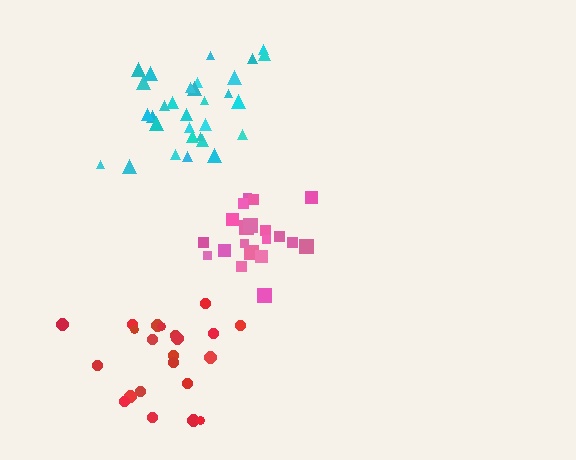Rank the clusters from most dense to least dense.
pink, cyan, red.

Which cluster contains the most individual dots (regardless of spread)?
Cyan (31).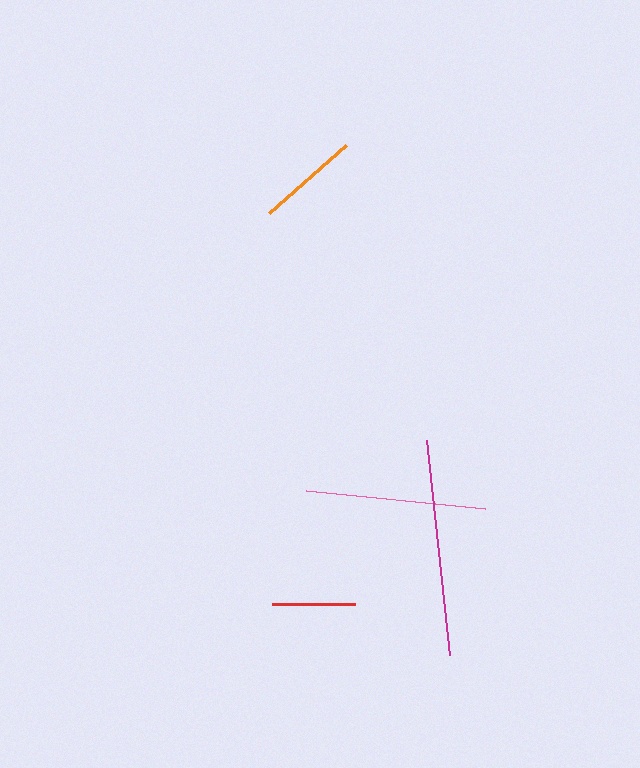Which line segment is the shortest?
The red line is the shortest at approximately 83 pixels.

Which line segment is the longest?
The magenta line is the longest at approximately 216 pixels.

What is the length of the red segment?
The red segment is approximately 83 pixels long.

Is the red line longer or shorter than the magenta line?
The magenta line is longer than the red line.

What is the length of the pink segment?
The pink segment is approximately 180 pixels long.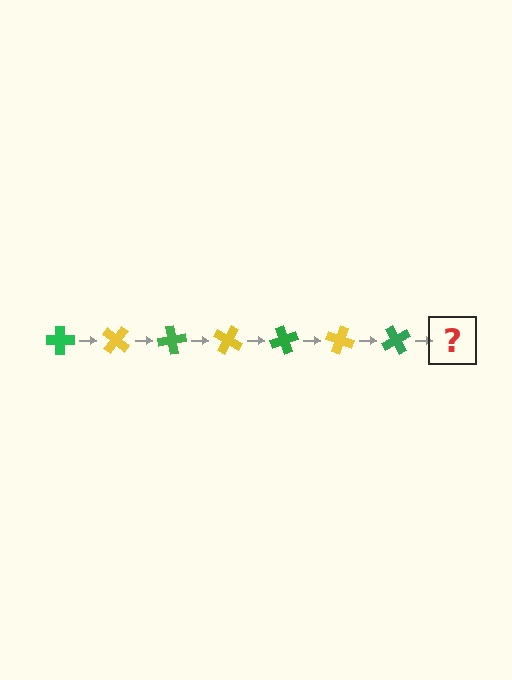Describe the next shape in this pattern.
It should be a yellow cross, rotated 280 degrees from the start.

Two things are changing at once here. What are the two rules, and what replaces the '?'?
The two rules are that it rotates 40 degrees each step and the color cycles through green and yellow. The '?' should be a yellow cross, rotated 280 degrees from the start.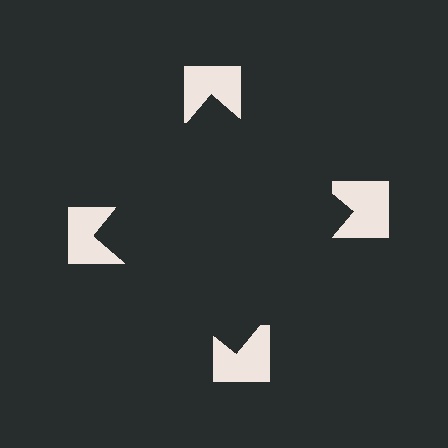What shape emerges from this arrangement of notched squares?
An illusory square — its edges are inferred from the aligned wedge cuts in the notched squares, not physically drawn.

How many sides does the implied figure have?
4 sides.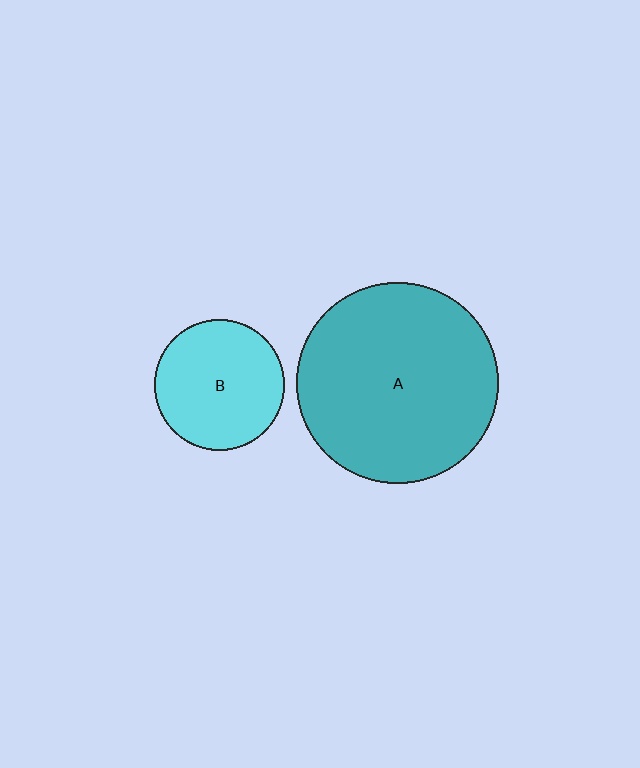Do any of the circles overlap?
No, none of the circles overlap.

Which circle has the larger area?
Circle A (teal).